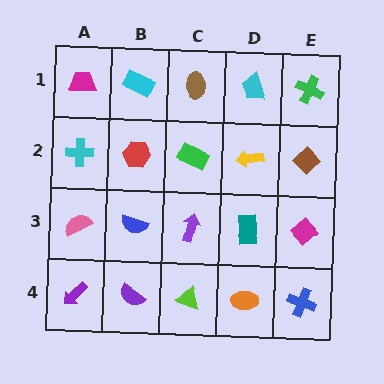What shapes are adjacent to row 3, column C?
A green rectangle (row 2, column C), a lime triangle (row 4, column C), a blue semicircle (row 3, column B), a teal rectangle (row 3, column D).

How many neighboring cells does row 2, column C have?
4.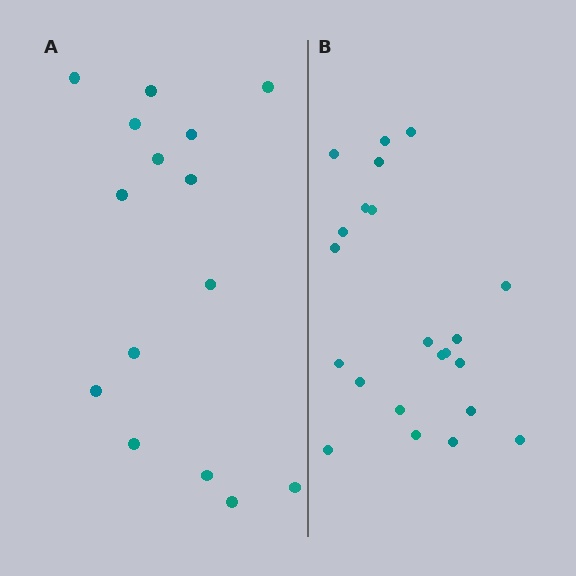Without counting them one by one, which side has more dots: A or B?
Region B (the right region) has more dots.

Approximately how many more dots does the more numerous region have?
Region B has roughly 8 or so more dots than region A.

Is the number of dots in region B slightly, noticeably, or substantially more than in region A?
Region B has substantially more. The ratio is roughly 1.5 to 1.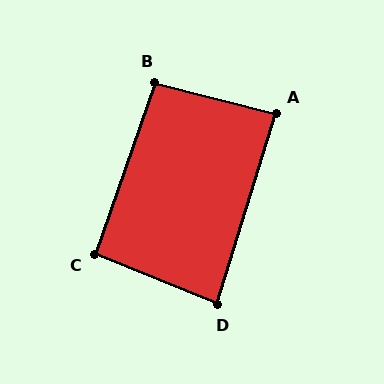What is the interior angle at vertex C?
Approximately 93 degrees (approximately right).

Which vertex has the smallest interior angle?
D, at approximately 85 degrees.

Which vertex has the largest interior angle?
B, at approximately 95 degrees.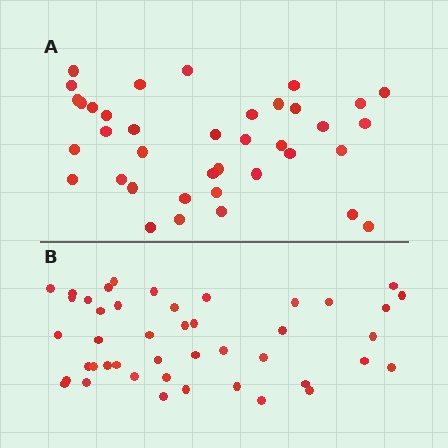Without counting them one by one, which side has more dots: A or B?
Region B (the bottom region) has more dots.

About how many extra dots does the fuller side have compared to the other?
Region B has about 6 more dots than region A.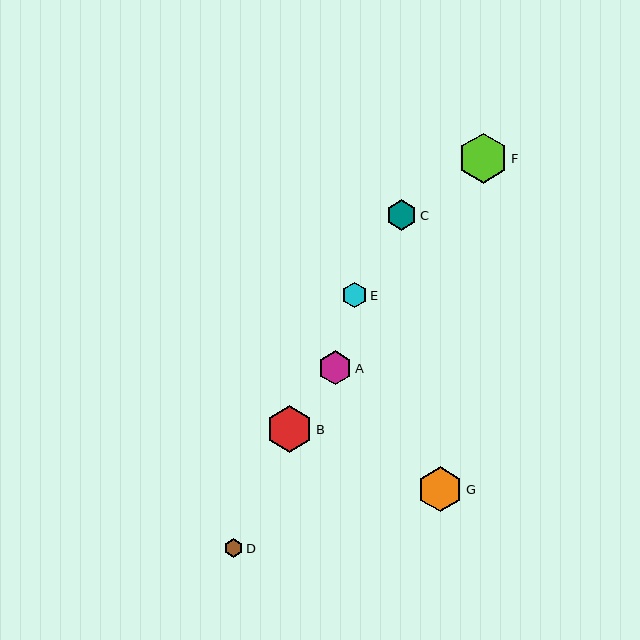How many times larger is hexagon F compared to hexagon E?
Hexagon F is approximately 2.0 times the size of hexagon E.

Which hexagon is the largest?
Hexagon F is the largest with a size of approximately 50 pixels.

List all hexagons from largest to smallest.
From largest to smallest: F, B, G, A, C, E, D.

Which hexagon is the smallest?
Hexagon D is the smallest with a size of approximately 19 pixels.